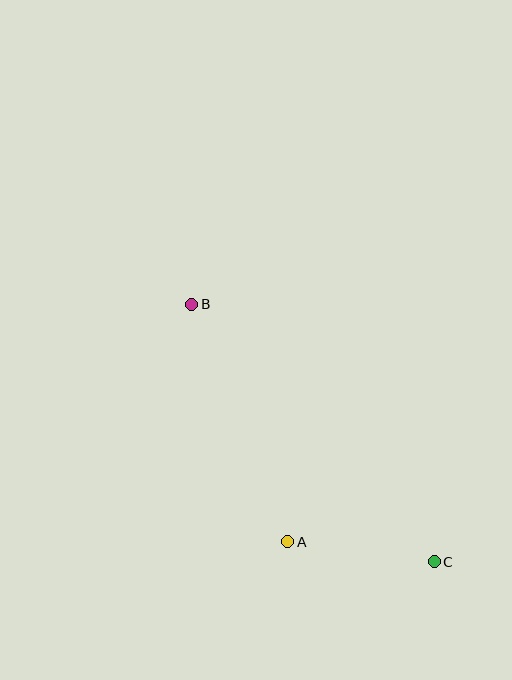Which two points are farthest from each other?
Points B and C are farthest from each other.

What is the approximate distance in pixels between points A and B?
The distance between A and B is approximately 256 pixels.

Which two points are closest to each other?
Points A and C are closest to each other.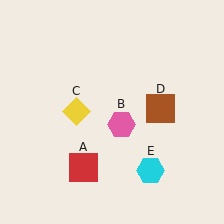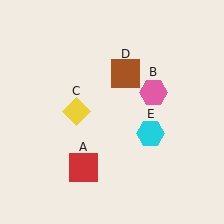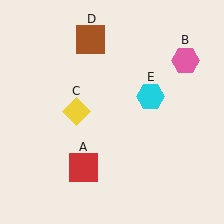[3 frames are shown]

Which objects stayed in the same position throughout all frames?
Red square (object A) and yellow diamond (object C) remained stationary.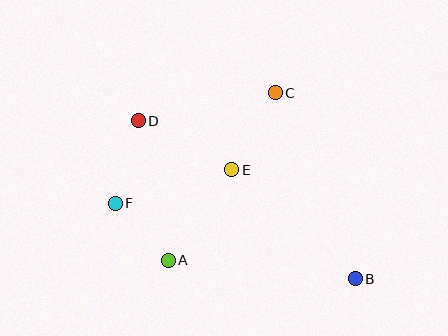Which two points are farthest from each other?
Points B and D are farthest from each other.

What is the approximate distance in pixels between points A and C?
The distance between A and C is approximately 199 pixels.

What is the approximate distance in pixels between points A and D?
The distance between A and D is approximately 143 pixels.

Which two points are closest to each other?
Points A and F are closest to each other.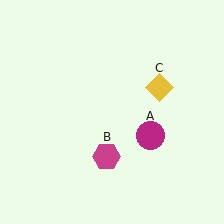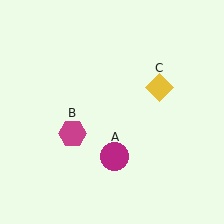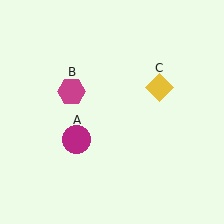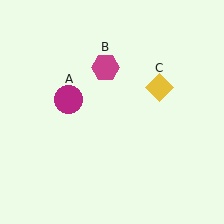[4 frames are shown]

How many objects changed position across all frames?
2 objects changed position: magenta circle (object A), magenta hexagon (object B).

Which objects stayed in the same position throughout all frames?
Yellow diamond (object C) remained stationary.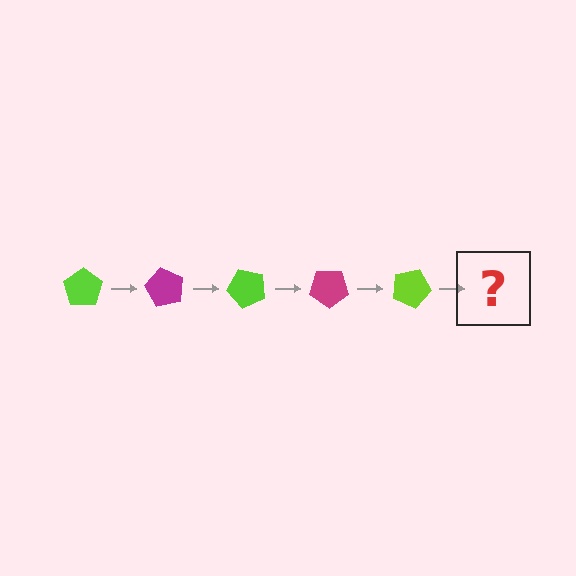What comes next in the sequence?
The next element should be a magenta pentagon, rotated 300 degrees from the start.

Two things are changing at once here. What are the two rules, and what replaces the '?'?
The two rules are that it rotates 60 degrees each step and the color cycles through lime and magenta. The '?' should be a magenta pentagon, rotated 300 degrees from the start.